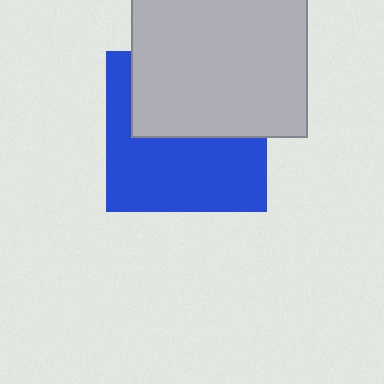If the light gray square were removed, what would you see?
You would see the complete blue square.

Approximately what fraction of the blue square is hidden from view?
Roughly 45% of the blue square is hidden behind the light gray square.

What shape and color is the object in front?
The object in front is a light gray square.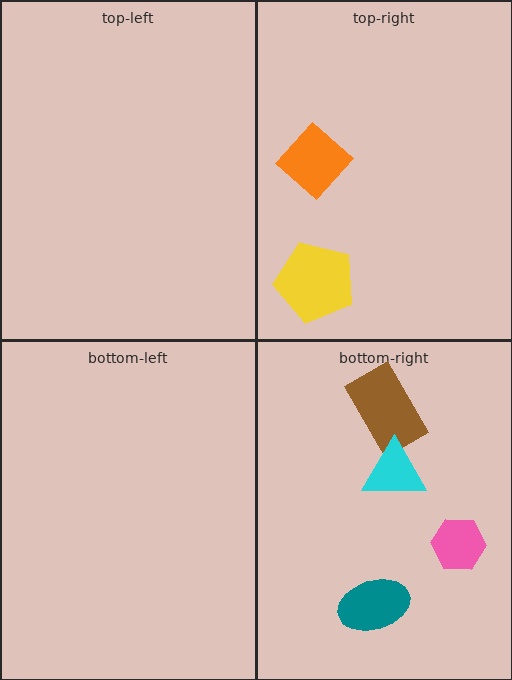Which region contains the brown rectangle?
The bottom-right region.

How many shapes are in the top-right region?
2.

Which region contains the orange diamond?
The top-right region.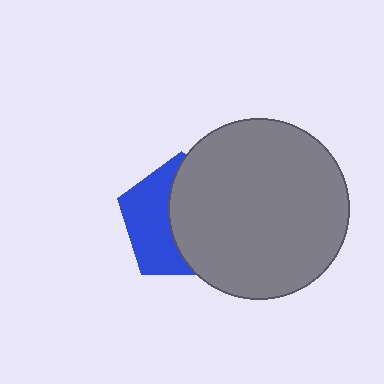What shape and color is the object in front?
The object in front is a gray circle.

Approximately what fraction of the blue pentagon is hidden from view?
Roughly 57% of the blue pentagon is hidden behind the gray circle.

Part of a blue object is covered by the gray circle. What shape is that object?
It is a pentagon.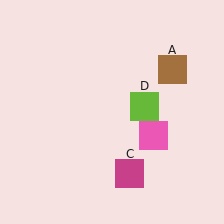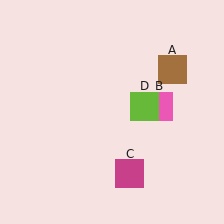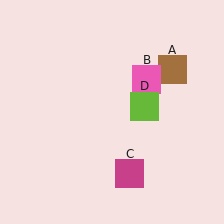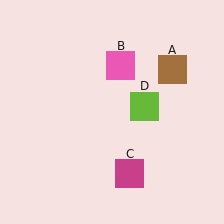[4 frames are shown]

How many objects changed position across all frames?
1 object changed position: pink square (object B).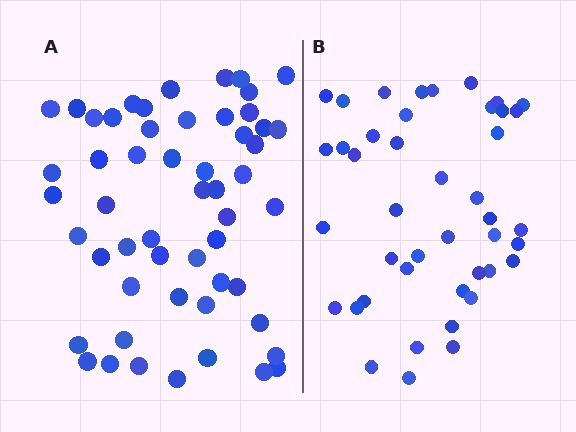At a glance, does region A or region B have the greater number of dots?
Region A (the left region) has more dots.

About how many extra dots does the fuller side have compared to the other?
Region A has roughly 12 or so more dots than region B.